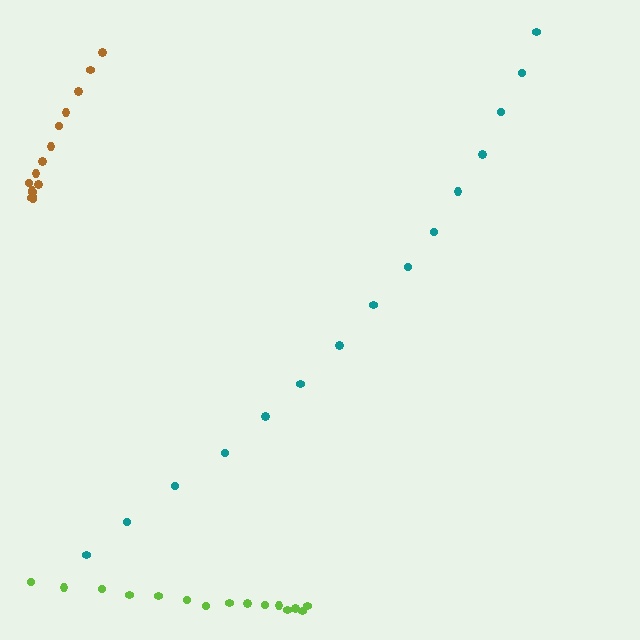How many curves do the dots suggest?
There are 3 distinct paths.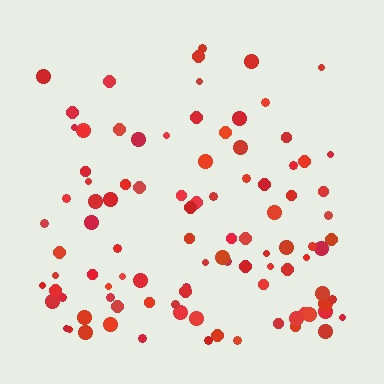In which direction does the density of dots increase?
From top to bottom, with the bottom side densest.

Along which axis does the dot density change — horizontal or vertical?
Vertical.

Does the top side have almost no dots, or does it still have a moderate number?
Still a moderate number, just noticeably fewer than the bottom.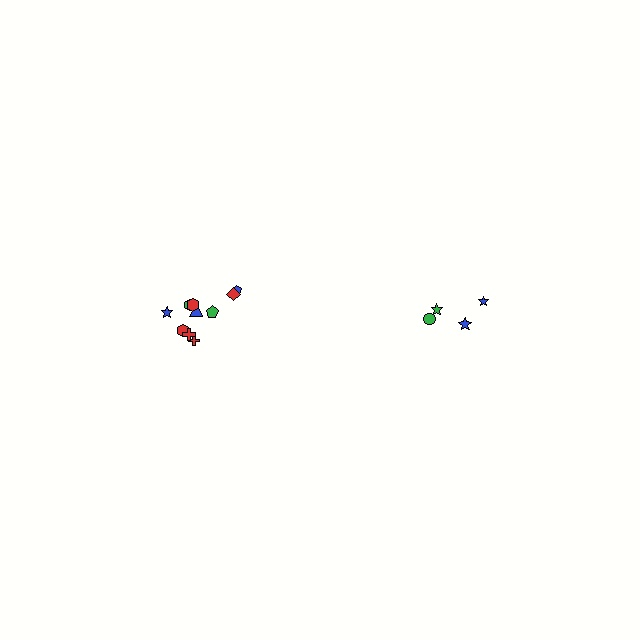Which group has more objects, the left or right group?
The left group.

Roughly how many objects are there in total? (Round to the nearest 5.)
Roughly 15 objects in total.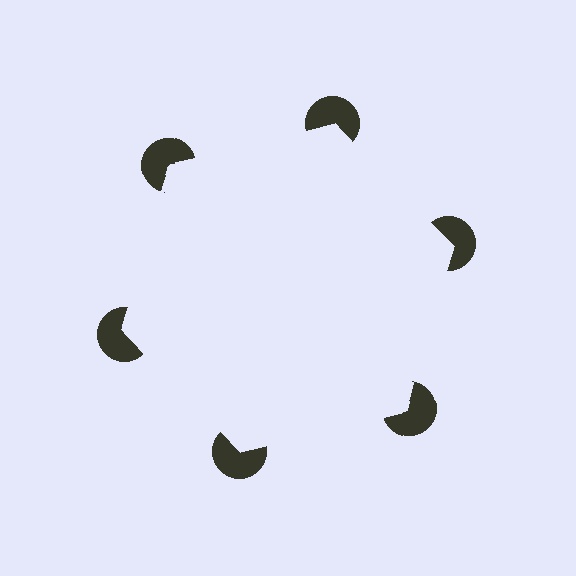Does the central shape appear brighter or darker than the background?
It typically appears slightly brighter than the background, even though no actual brightness change is drawn.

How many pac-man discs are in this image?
There are 6 — one at each vertex of the illusory hexagon.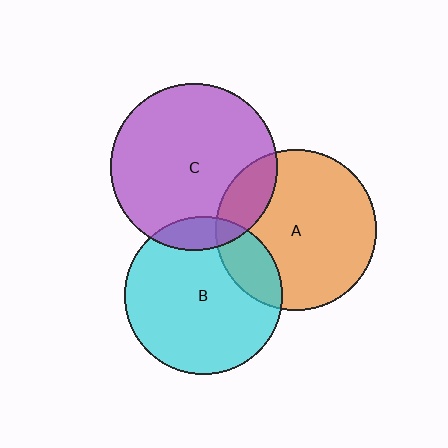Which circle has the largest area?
Circle C (purple).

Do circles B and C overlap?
Yes.